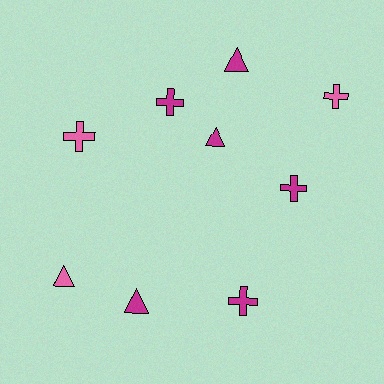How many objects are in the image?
There are 9 objects.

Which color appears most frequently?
Magenta, with 6 objects.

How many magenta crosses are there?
There are 3 magenta crosses.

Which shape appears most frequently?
Cross, with 5 objects.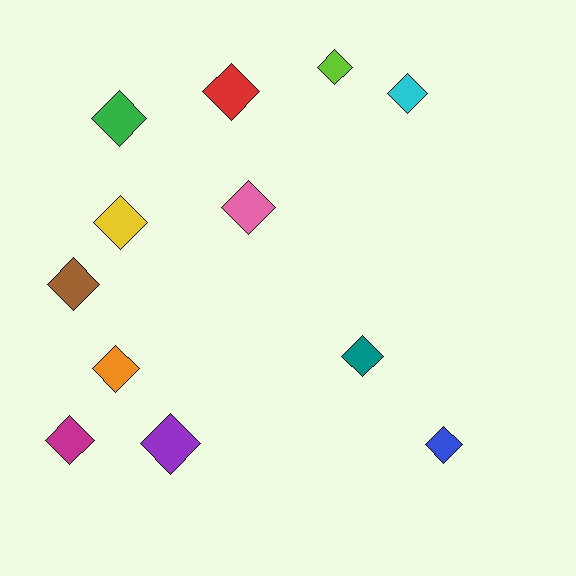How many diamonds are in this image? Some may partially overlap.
There are 12 diamonds.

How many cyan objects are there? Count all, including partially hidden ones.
There is 1 cyan object.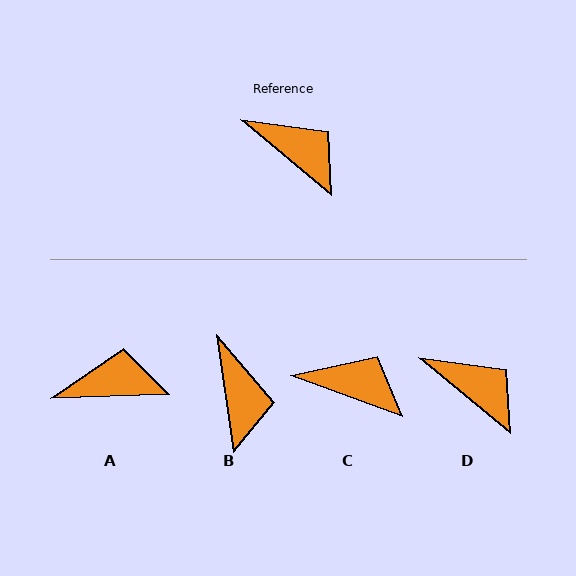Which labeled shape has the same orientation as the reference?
D.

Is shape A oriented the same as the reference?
No, it is off by about 42 degrees.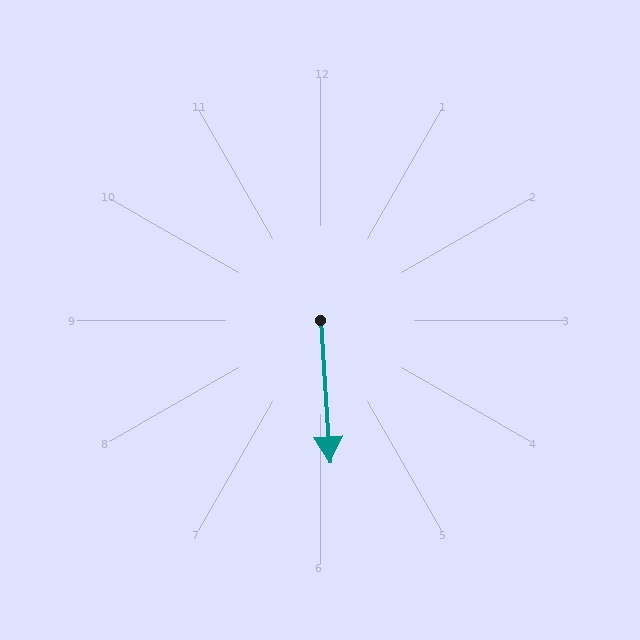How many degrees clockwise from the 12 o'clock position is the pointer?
Approximately 176 degrees.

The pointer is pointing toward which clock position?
Roughly 6 o'clock.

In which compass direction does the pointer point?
South.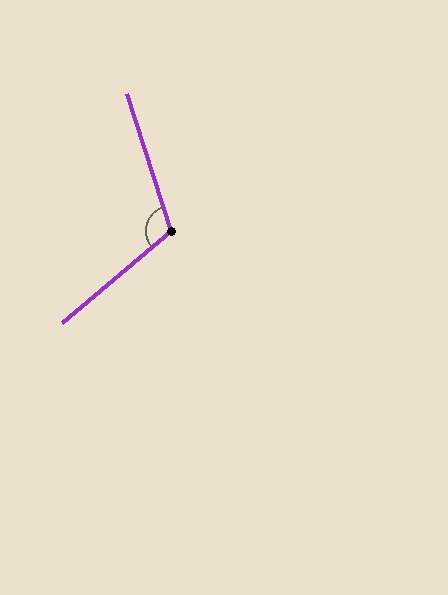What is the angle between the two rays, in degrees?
Approximately 112 degrees.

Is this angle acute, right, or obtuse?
It is obtuse.